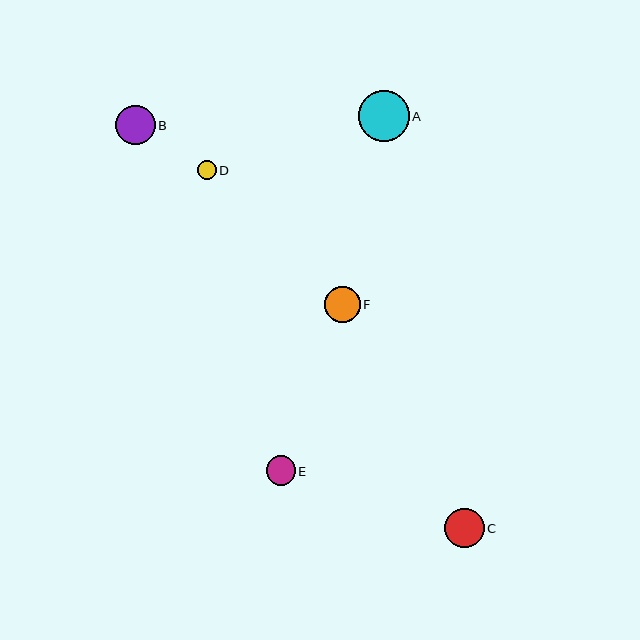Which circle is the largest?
Circle A is the largest with a size of approximately 51 pixels.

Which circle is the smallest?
Circle D is the smallest with a size of approximately 18 pixels.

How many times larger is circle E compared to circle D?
Circle E is approximately 1.6 times the size of circle D.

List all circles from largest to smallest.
From largest to smallest: A, C, B, F, E, D.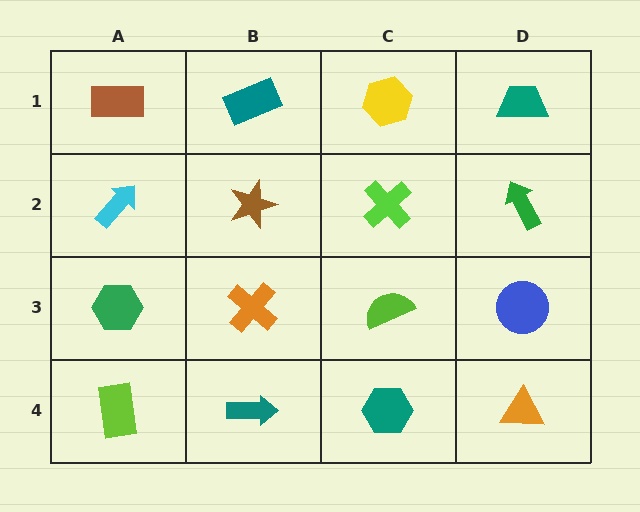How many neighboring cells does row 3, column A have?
3.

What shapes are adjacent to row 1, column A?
A cyan arrow (row 2, column A), a teal rectangle (row 1, column B).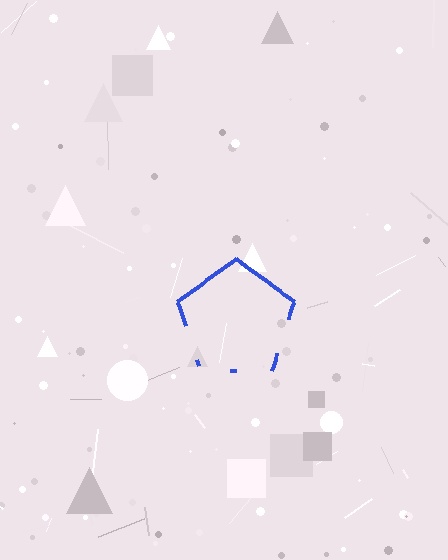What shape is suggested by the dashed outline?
The dashed outline suggests a pentagon.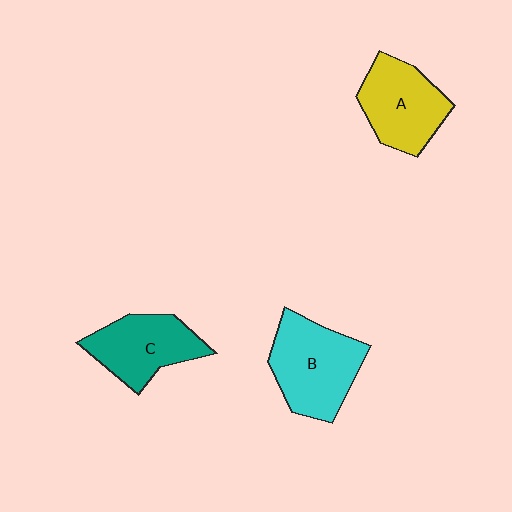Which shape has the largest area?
Shape B (cyan).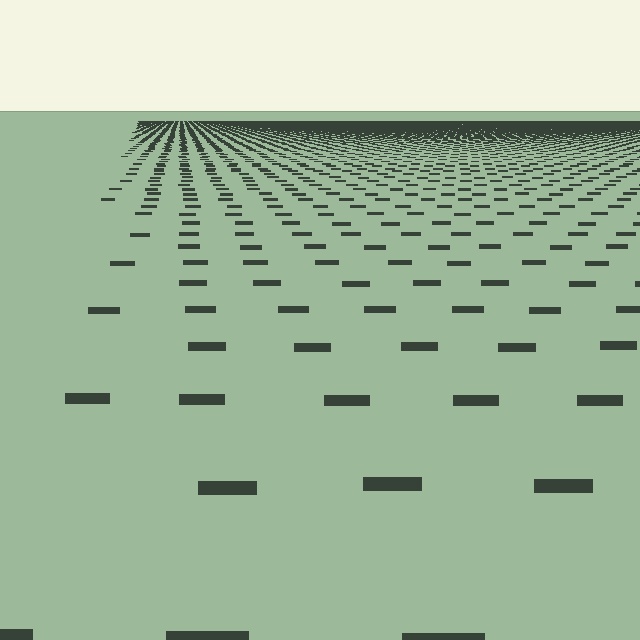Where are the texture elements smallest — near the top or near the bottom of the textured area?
Near the top.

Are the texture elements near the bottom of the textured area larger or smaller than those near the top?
Larger. Near the bottom, elements are closer to the viewer and appear at a bigger on-screen size.